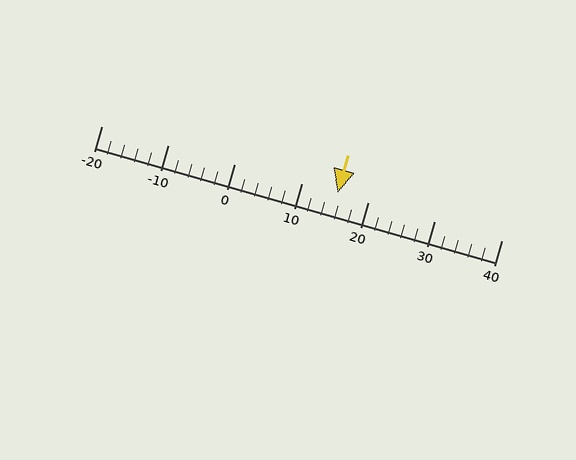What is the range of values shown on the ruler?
The ruler shows values from -20 to 40.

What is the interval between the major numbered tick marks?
The major tick marks are spaced 10 units apart.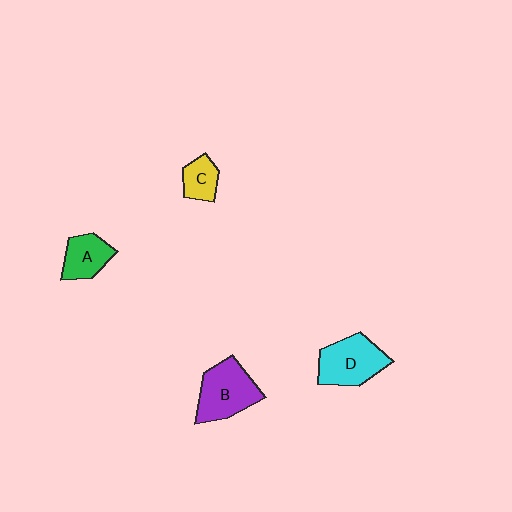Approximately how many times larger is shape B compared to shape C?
Approximately 2.1 times.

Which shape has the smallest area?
Shape C (yellow).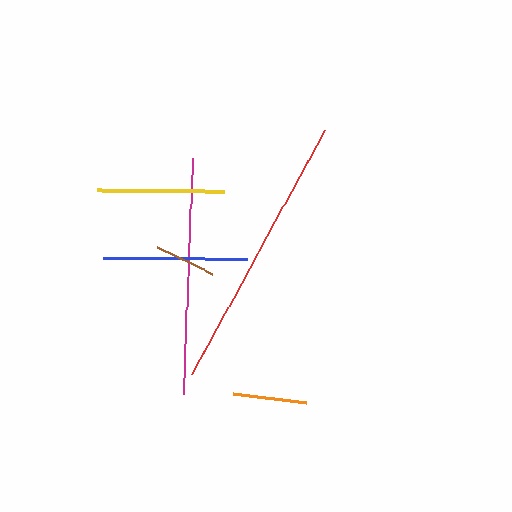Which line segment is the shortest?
The brown line is the shortest at approximately 60 pixels.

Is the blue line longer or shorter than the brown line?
The blue line is longer than the brown line.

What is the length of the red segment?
The red segment is approximately 279 pixels long.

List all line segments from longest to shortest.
From longest to shortest: red, magenta, blue, yellow, orange, brown.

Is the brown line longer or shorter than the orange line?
The orange line is longer than the brown line.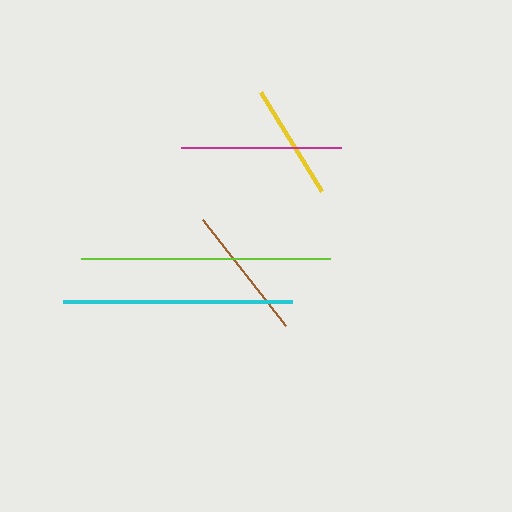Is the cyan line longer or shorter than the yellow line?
The cyan line is longer than the yellow line.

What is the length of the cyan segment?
The cyan segment is approximately 228 pixels long.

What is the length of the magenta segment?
The magenta segment is approximately 159 pixels long.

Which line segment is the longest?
The lime line is the longest at approximately 249 pixels.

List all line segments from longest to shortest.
From longest to shortest: lime, cyan, magenta, brown, yellow.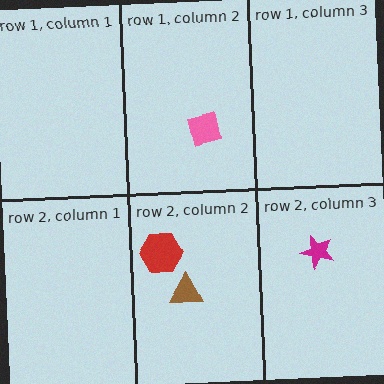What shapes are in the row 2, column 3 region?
The magenta star.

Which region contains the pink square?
The row 1, column 2 region.